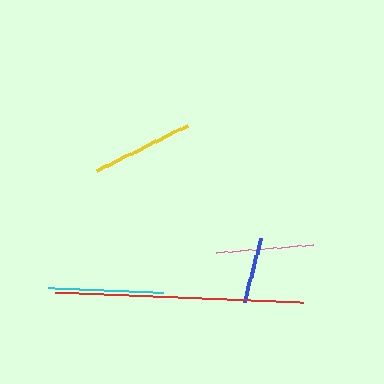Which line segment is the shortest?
The blue line is the shortest at approximately 67 pixels.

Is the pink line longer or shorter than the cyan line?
The cyan line is longer than the pink line.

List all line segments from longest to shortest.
From longest to shortest: red, cyan, yellow, pink, blue.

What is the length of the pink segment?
The pink segment is approximately 97 pixels long.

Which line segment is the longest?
The red line is the longest at approximately 248 pixels.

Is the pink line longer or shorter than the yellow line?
The yellow line is longer than the pink line.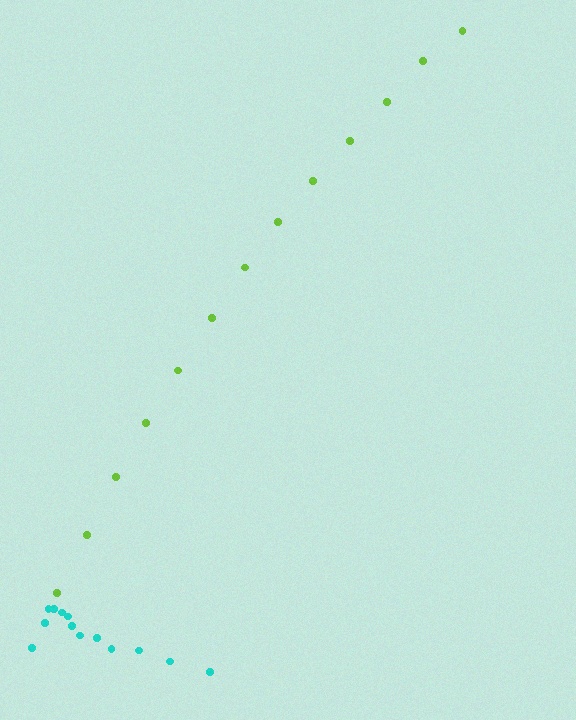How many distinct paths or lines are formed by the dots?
There are 2 distinct paths.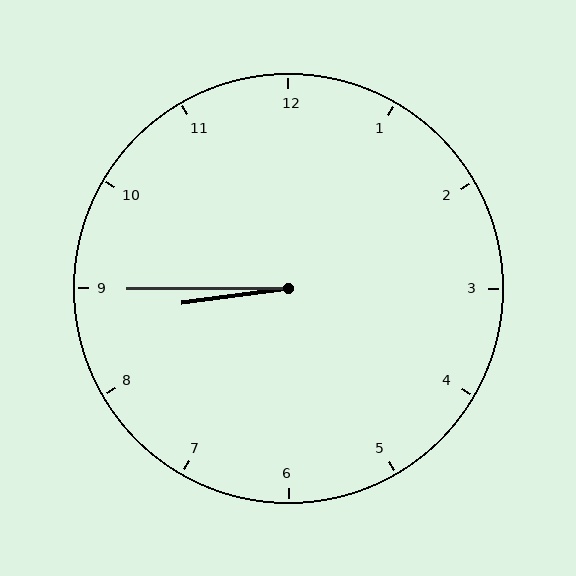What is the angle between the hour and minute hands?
Approximately 8 degrees.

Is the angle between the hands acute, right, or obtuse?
It is acute.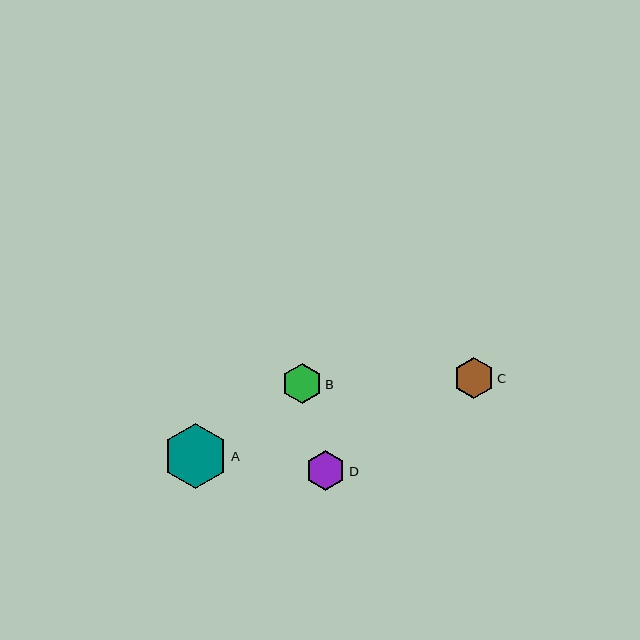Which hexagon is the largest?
Hexagon A is the largest with a size of approximately 65 pixels.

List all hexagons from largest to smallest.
From largest to smallest: A, C, D, B.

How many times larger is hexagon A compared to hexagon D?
Hexagon A is approximately 1.6 times the size of hexagon D.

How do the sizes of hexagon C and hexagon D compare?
Hexagon C and hexagon D are approximately the same size.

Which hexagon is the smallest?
Hexagon B is the smallest with a size of approximately 40 pixels.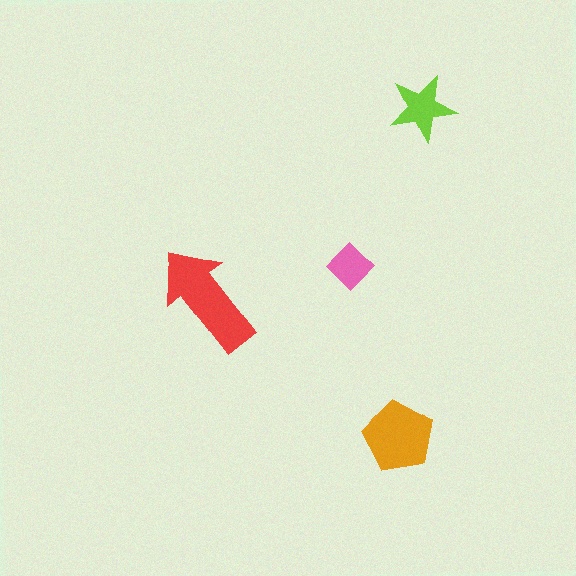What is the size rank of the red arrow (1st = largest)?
1st.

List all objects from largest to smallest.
The red arrow, the orange pentagon, the lime star, the pink diamond.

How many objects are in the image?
There are 4 objects in the image.